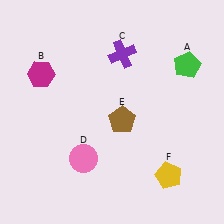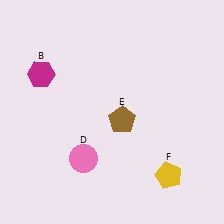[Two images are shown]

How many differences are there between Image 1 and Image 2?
There are 2 differences between the two images.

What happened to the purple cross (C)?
The purple cross (C) was removed in Image 2. It was in the top-right area of Image 1.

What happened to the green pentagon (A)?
The green pentagon (A) was removed in Image 2. It was in the top-right area of Image 1.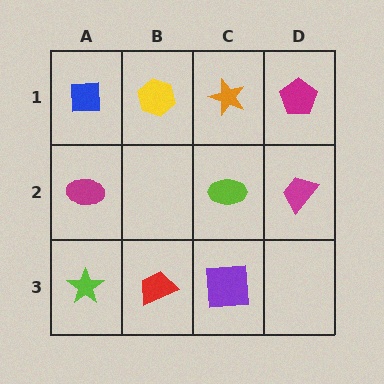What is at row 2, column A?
A magenta ellipse.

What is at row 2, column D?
A magenta trapezoid.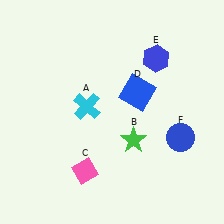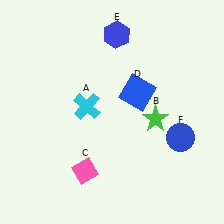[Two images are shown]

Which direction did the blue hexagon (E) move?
The blue hexagon (E) moved left.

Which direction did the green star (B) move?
The green star (B) moved right.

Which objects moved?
The objects that moved are: the green star (B), the blue hexagon (E).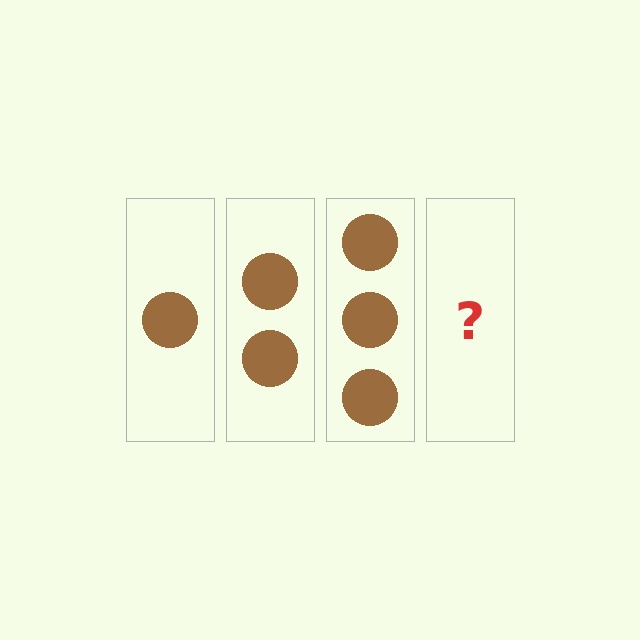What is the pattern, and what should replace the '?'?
The pattern is that each step adds one more circle. The '?' should be 4 circles.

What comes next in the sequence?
The next element should be 4 circles.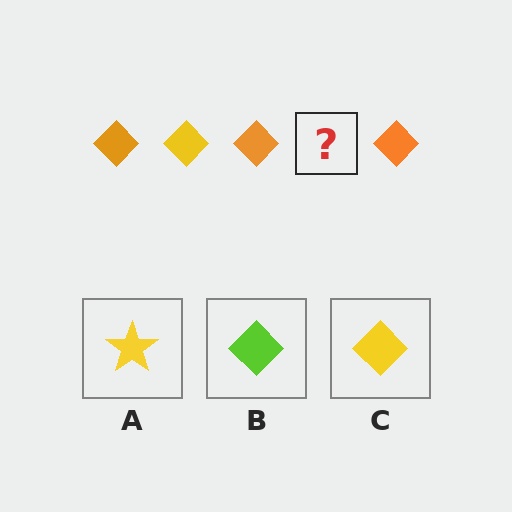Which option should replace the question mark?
Option C.